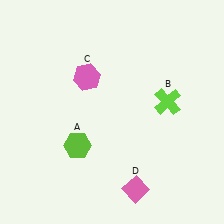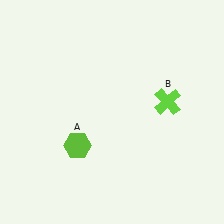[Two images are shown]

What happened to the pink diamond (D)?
The pink diamond (D) was removed in Image 2. It was in the bottom-right area of Image 1.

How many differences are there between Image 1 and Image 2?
There are 2 differences between the two images.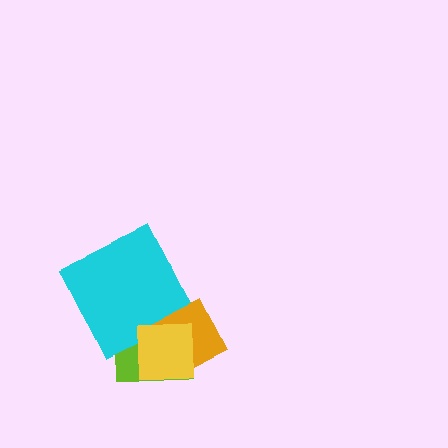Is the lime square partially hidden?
Yes, it is partially covered by another shape.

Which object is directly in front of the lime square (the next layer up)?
The cyan square is directly in front of the lime square.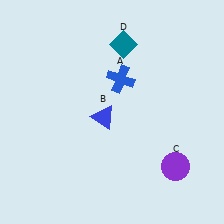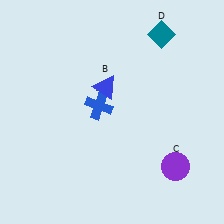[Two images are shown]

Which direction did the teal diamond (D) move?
The teal diamond (D) moved right.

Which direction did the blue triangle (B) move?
The blue triangle (B) moved up.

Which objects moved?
The objects that moved are: the blue cross (A), the blue triangle (B), the teal diamond (D).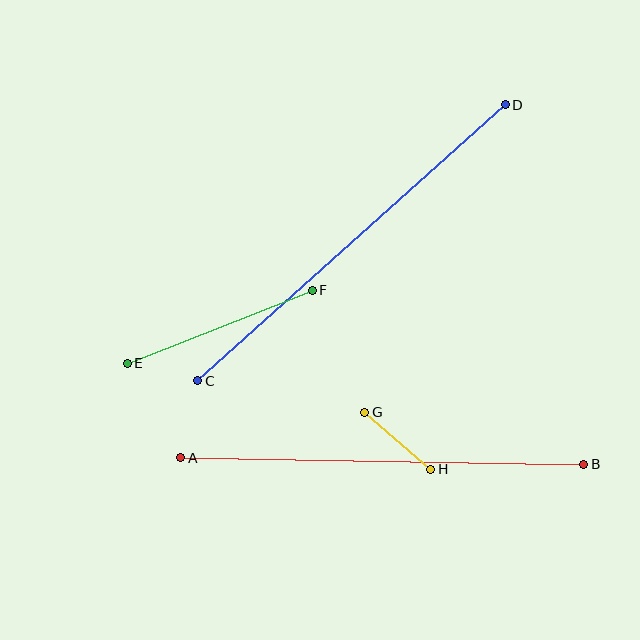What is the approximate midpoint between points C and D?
The midpoint is at approximately (352, 243) pixels.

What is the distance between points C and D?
The distance is approximately 413 pixels.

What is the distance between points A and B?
The distance is approximately 403 pixels.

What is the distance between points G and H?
The distance is approximately 87 pixels.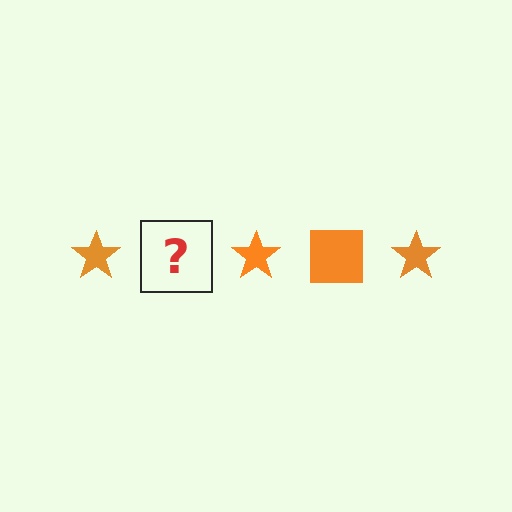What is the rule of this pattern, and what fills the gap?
The rule is that the pattern cycles through star, square shapes in orange. The gap should be filled with an orange square.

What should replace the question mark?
The question mark should be replaced with an orange square.